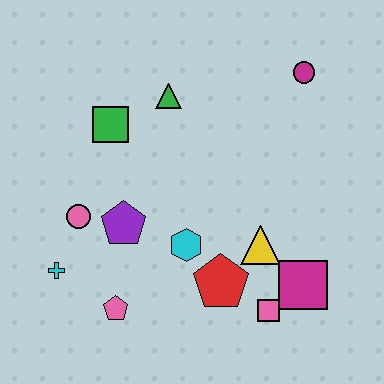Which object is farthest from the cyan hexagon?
The magenta circle is farthest from the cyan hexagon.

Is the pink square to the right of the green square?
Yes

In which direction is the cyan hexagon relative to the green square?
The cyan hexagon is below the green square.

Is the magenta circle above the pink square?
Yes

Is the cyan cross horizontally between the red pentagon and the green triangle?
No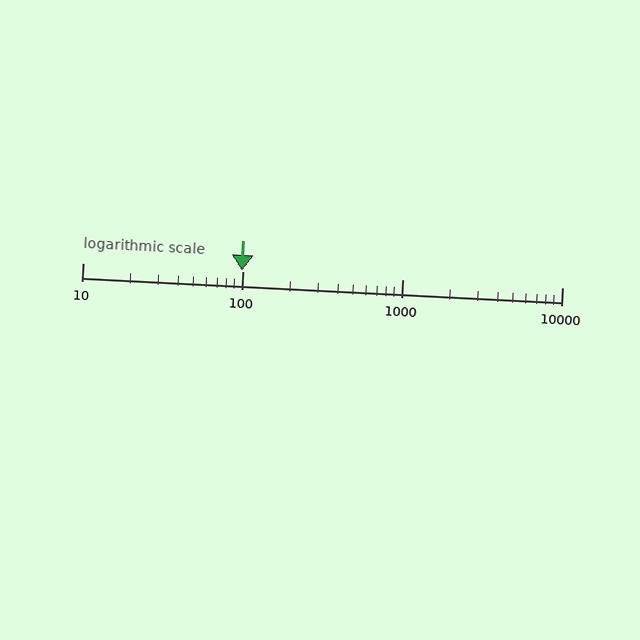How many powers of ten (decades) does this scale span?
The scale spans 3 decades, from 10 to 10000.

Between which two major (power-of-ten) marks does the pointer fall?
The pointer is between 10 and 100.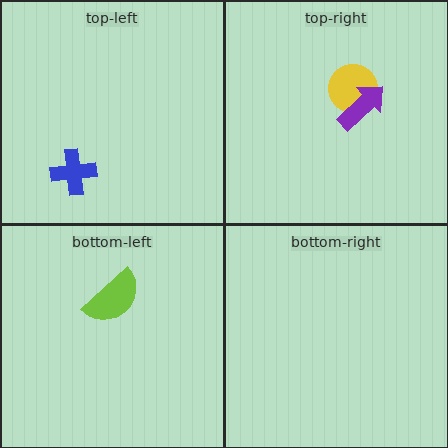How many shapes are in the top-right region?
2.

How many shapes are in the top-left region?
1.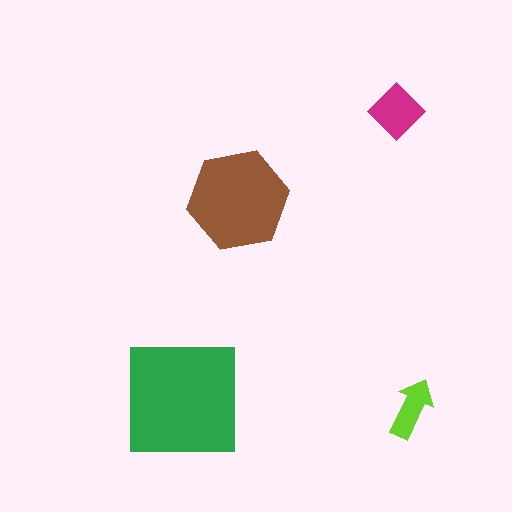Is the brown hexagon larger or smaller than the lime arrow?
Larger.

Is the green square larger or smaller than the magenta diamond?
Larger.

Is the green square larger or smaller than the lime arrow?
Larger.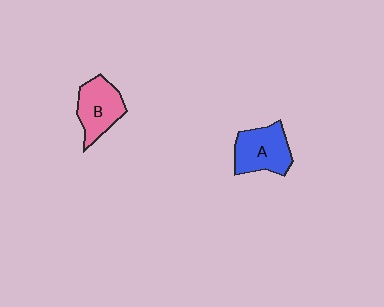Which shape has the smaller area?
Shape B (pink).